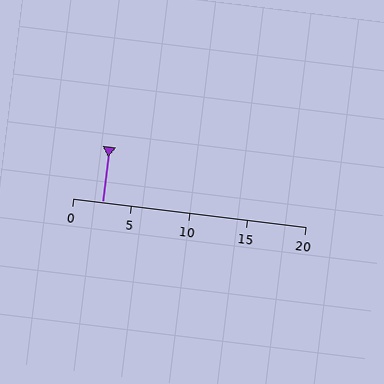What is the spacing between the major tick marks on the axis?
The major ticks are spaced 5 apart.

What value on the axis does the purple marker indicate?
The marker indicates approximately 2.5.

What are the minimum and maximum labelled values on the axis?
The axis runs from 0 to 20.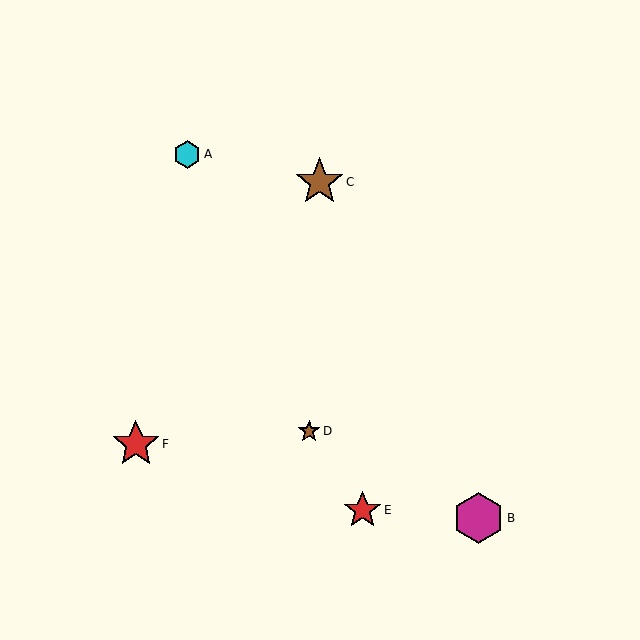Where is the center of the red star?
The center of the red star is at (136, 444).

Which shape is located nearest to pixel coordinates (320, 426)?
The brown star (labeled D) at (309, 431) is nearest to that location.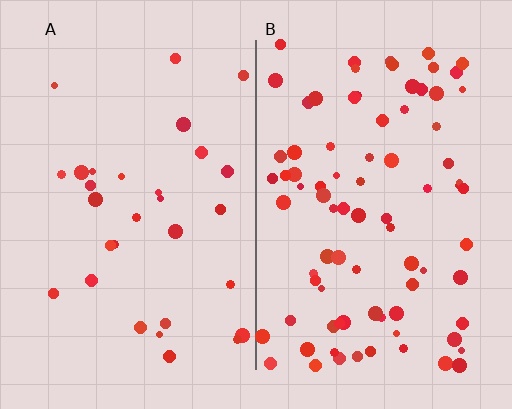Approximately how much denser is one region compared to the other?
Approximately 2.8× — region B over region A.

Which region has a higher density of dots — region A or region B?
B (the right).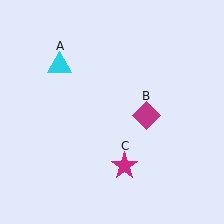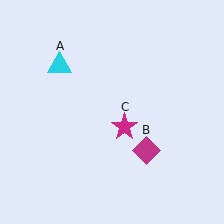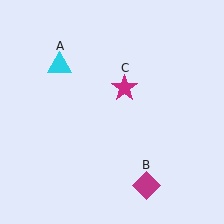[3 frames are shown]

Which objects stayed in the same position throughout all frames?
Cyan triangle (object A) remained stationary.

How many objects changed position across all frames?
2 objects changed position: magenta diamond (object B), magenta star (object C).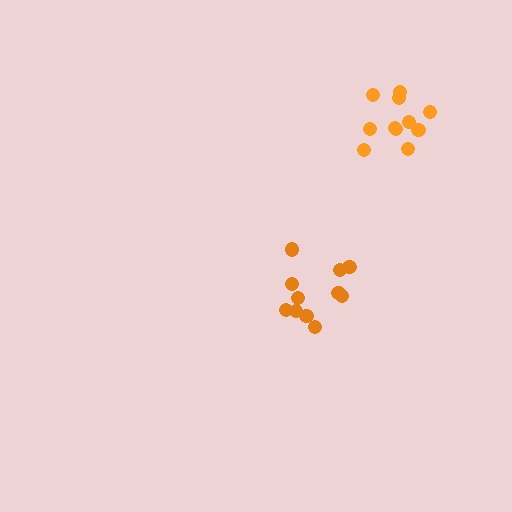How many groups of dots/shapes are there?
There are 2 groups.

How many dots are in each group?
Group 1: 11 dots, Group 2: 11 dots (22 total).